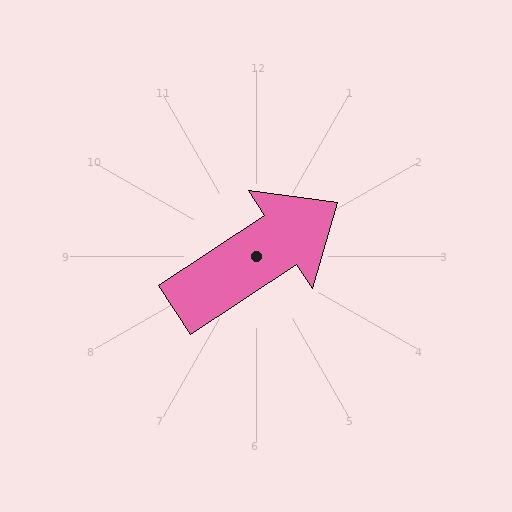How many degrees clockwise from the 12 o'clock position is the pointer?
Approximately 57 degrees.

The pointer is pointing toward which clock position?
Roughly 2 o'clock.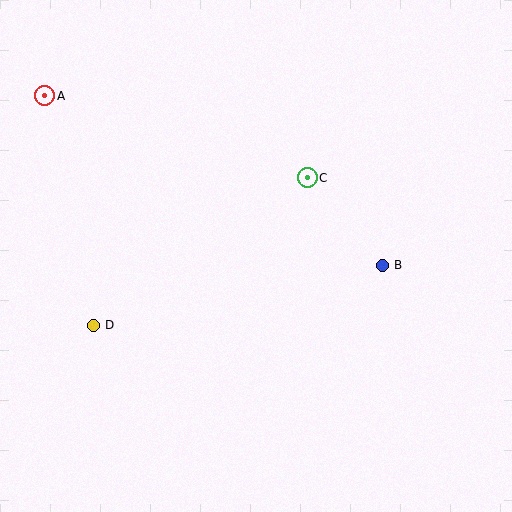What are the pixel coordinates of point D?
Point D is at (93, 325).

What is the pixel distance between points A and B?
The distance between A and B is 378 pixels.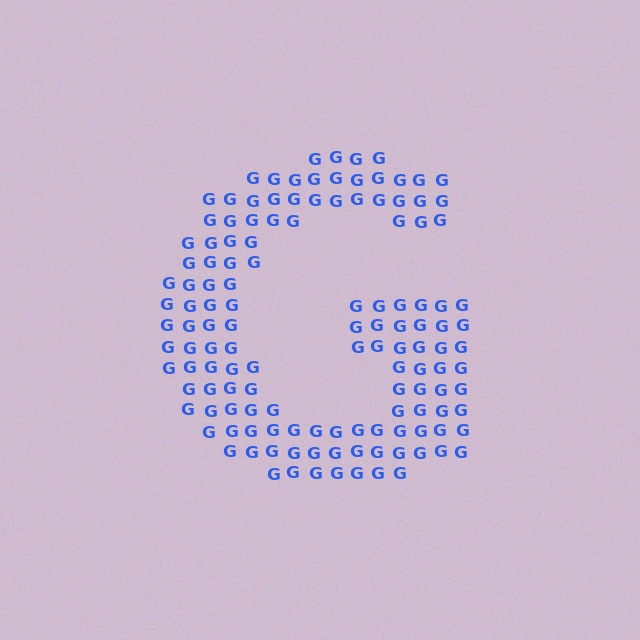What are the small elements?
The small elements are letter G's.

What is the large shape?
The large shape is the letter G.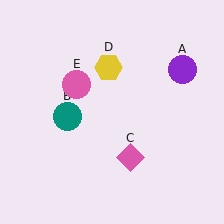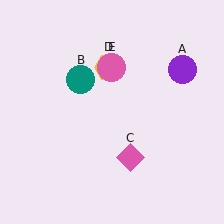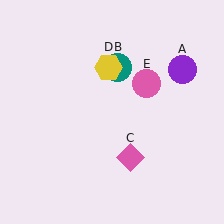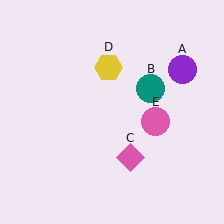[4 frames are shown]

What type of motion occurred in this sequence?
The teal circle (object B), pink circle (object E) rotated clockwise around the center of the scene.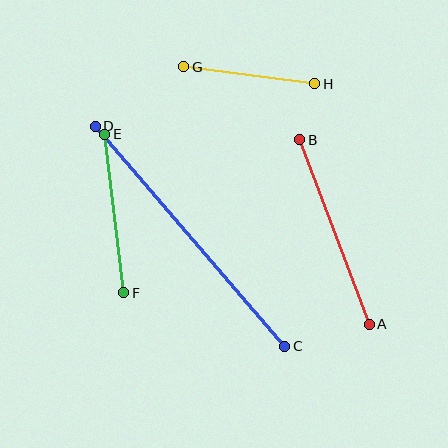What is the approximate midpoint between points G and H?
The midpoint is at approximately (249, 75) pixels.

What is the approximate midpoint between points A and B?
The midpoint is at approximately (334, 232) pixels.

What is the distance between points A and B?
The distance is approximately 197 pixels.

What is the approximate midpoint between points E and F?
The midpoint is at approximately (114, 213) pixels.